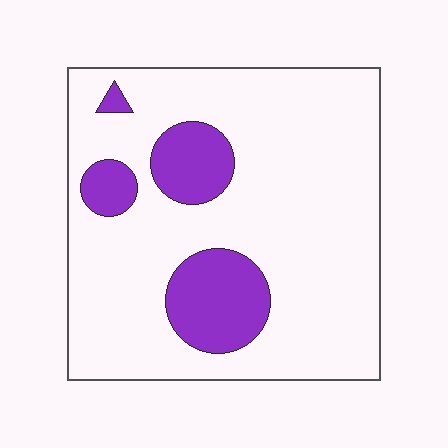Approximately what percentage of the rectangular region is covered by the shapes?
Approximately 20%.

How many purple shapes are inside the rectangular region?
4.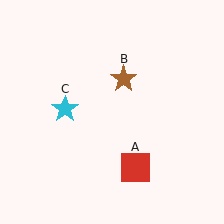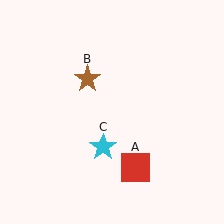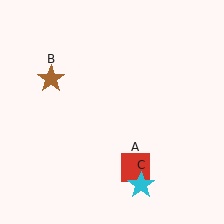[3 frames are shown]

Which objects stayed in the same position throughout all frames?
Red square (object A) remained stationary.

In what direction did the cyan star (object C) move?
The cyan star (object C) moved down and to the right.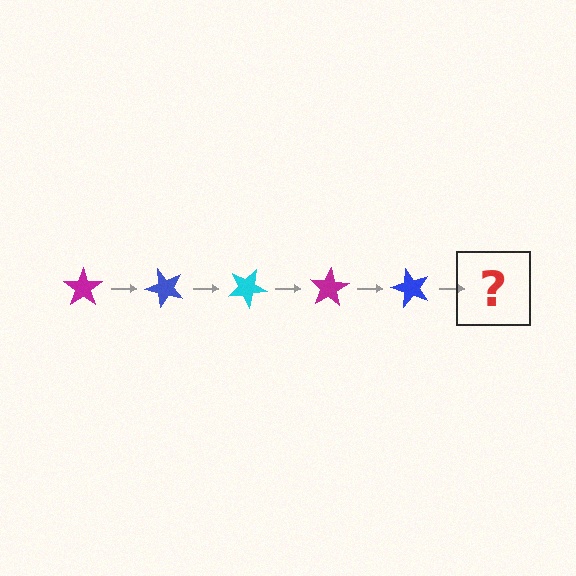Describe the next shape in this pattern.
It should be a cyan star, rotated 250 degrees from the start.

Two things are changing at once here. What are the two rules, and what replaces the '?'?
The two rules are that it rotates 50 degrees each step and the color cycles through magenta, blue, and cyan. The '?' should be a cyan star, rotated 250 degrees from the start.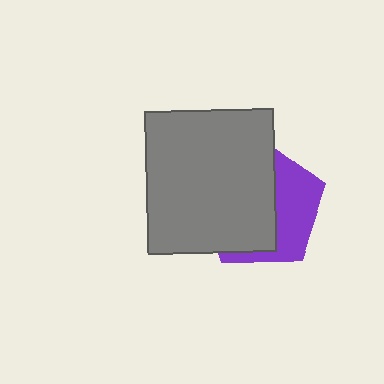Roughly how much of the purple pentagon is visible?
A small part of it is visible (roughly 39%).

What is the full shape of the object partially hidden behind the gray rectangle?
The partially hidden object is a purple pentagon.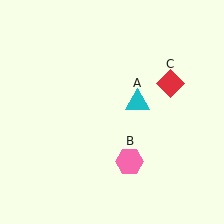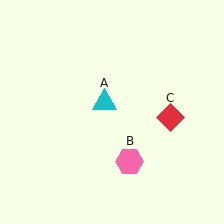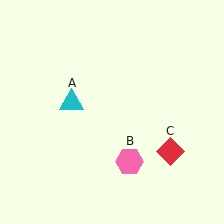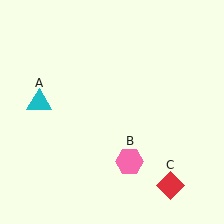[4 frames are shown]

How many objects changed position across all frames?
2 objects changed position: cyan triangle (object A), red diamond (object C).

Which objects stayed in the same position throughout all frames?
Pink hexagon (object B) remained stationary.